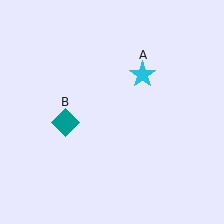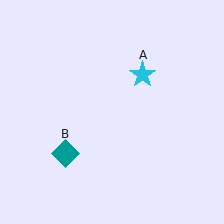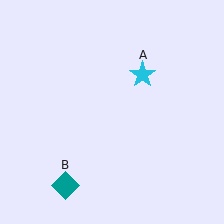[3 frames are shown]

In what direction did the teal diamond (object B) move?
The teal diamond (object B) moved down.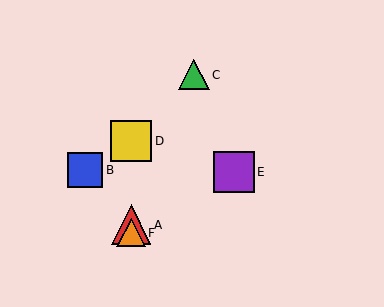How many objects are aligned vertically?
3 objects (A, D, F) are aligned vertically.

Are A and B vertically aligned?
No, A is at x≈131 and B is at x≈85.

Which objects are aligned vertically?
Objects A, D, F are aligned vertically.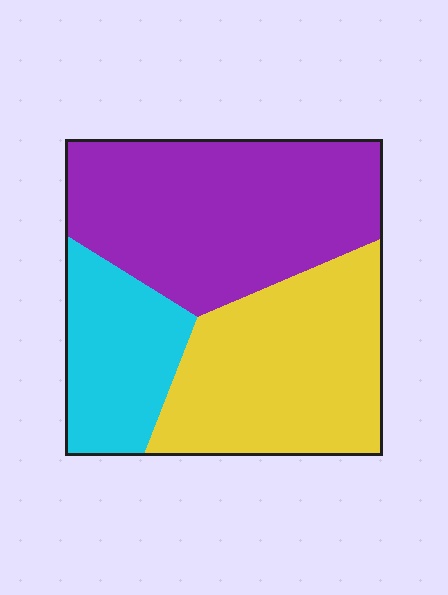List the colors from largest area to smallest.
From largest to smallest: purple, yellow, cyan.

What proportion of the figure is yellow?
Yellow takes up about three eighths (3/8) of the figure.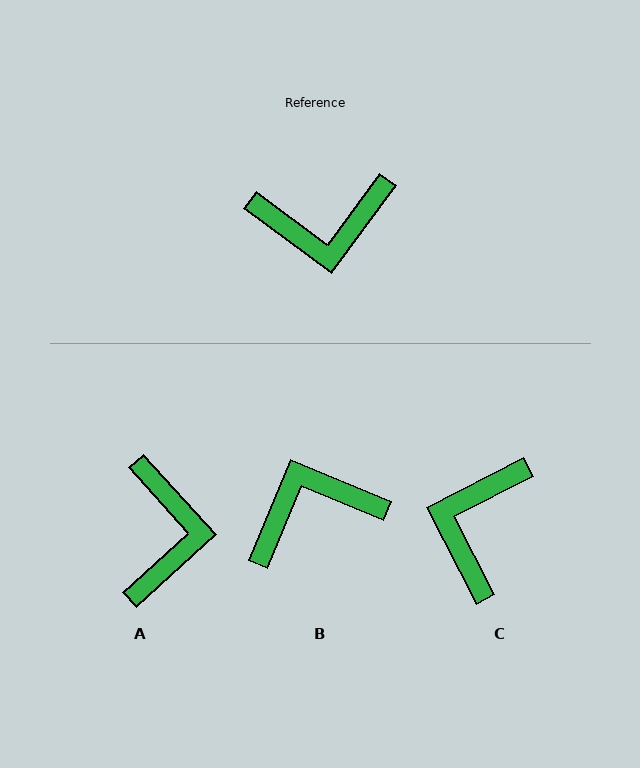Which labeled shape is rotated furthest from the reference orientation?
B, about 166 degrees away.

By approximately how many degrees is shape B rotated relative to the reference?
Approximately 166 degrees clockwise.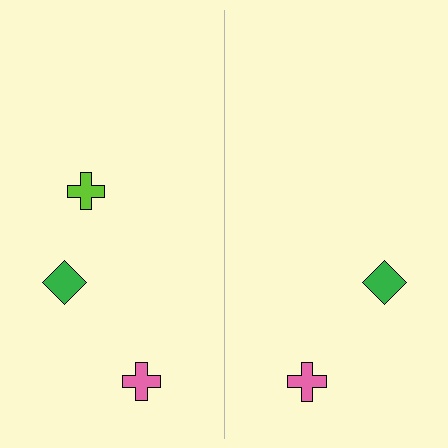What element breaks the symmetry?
A lime cross is missing from the right side.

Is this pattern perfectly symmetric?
No, the pattern is not perfectly symmetric. A lime cross is missing from the right side.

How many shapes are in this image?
There are 5 shapes in this image.